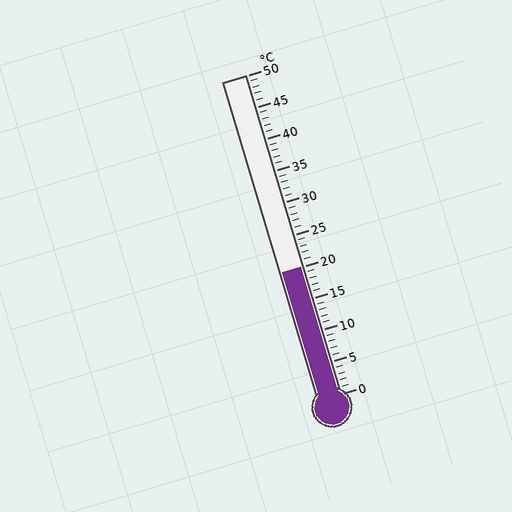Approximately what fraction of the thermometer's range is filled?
The thermometer is filled to approximately 40% of its range.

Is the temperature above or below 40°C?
The temperature is below 40°C.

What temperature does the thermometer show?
The thermometer shows approximately 20°C.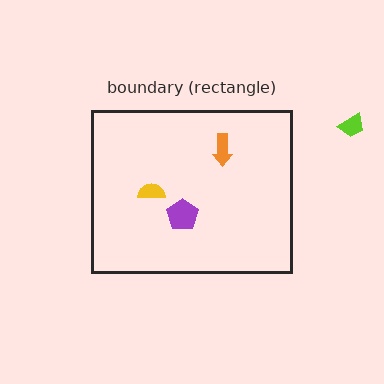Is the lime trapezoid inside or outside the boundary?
Outside.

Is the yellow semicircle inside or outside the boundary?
Inside.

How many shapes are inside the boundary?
3 inside, 1 outside.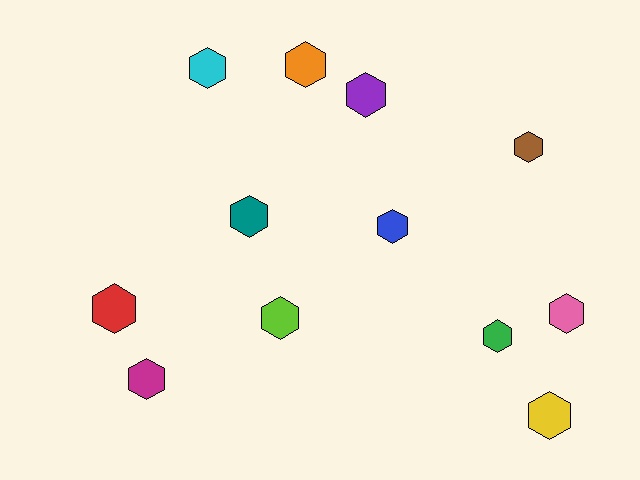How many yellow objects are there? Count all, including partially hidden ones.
There is 1 yellow object.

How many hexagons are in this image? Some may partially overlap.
There are 12 hexagons.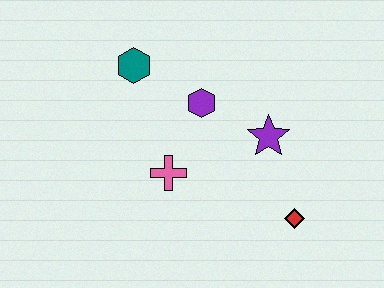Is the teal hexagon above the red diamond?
Yes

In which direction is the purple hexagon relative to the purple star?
The purple hexagon is to the left of the purple star.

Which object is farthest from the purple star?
The teal hexagon is farthest from the purple star.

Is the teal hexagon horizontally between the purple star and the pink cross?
No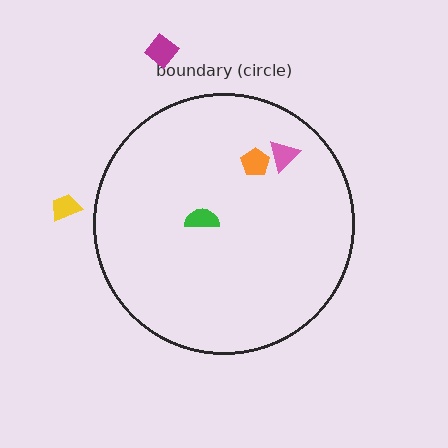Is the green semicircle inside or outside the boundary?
Inside.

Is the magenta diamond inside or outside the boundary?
Outside.